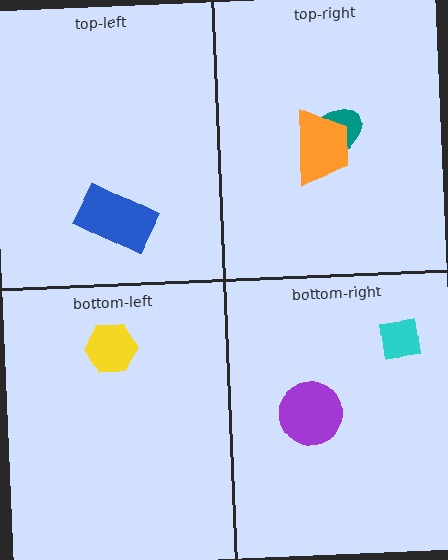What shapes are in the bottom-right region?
The cyan square, the purple circle.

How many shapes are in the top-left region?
1.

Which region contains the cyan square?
The bottom-right region.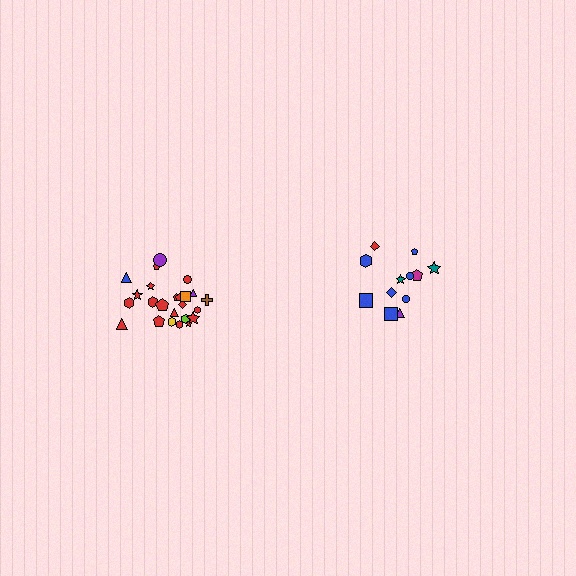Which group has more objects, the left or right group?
The left group.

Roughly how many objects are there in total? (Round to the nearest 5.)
Roughly 35 objects in total.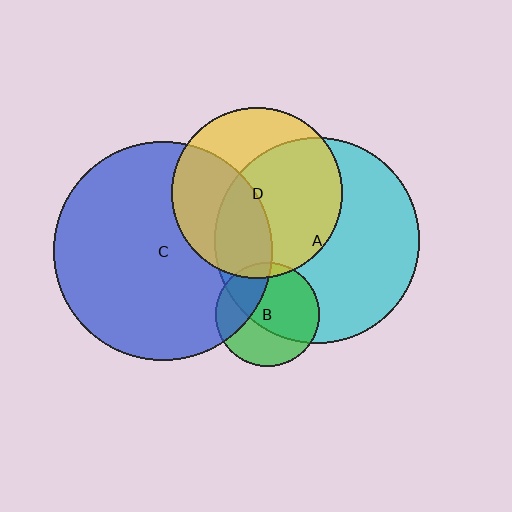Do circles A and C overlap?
Yes.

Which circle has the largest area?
Circle C (blue).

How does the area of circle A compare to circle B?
Approximately 3.9 times.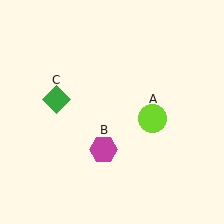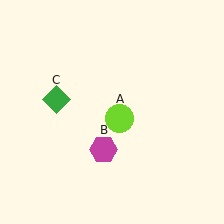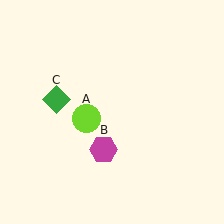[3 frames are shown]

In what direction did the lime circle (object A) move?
The lime circle (object A) moved left.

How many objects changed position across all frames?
1 object changed position: lime circle (object A).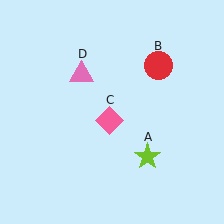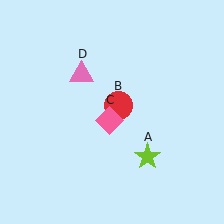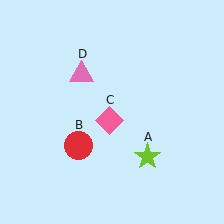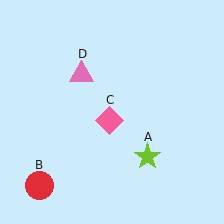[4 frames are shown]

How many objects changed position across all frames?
1 object changed position: red circle (object B).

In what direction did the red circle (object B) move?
The red circle (object B) moved down and to the left.